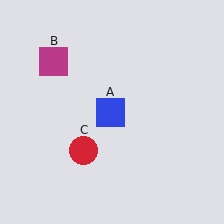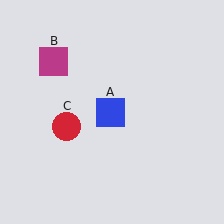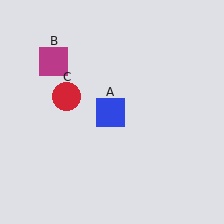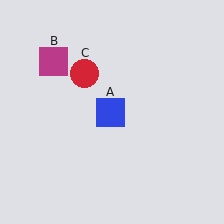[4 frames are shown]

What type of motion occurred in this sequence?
The red circle (object C) rotated clockwise around the center of the scene.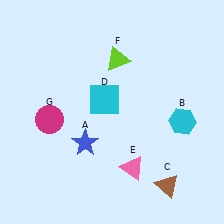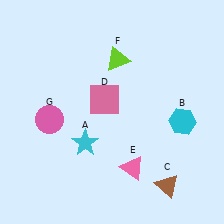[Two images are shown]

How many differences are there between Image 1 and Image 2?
There are 3 differences between the two images.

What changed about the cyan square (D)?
In Image 1, D is cyan. In Image 2, it changed to pink.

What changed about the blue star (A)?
In Image 1, A is blue. In Image 2, it changed to cyan.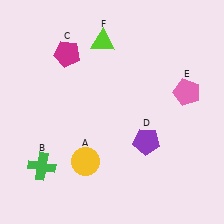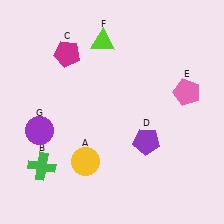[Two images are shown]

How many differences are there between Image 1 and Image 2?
There is 1 difference between the two images.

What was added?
A purple circle (G) was added in Image 2.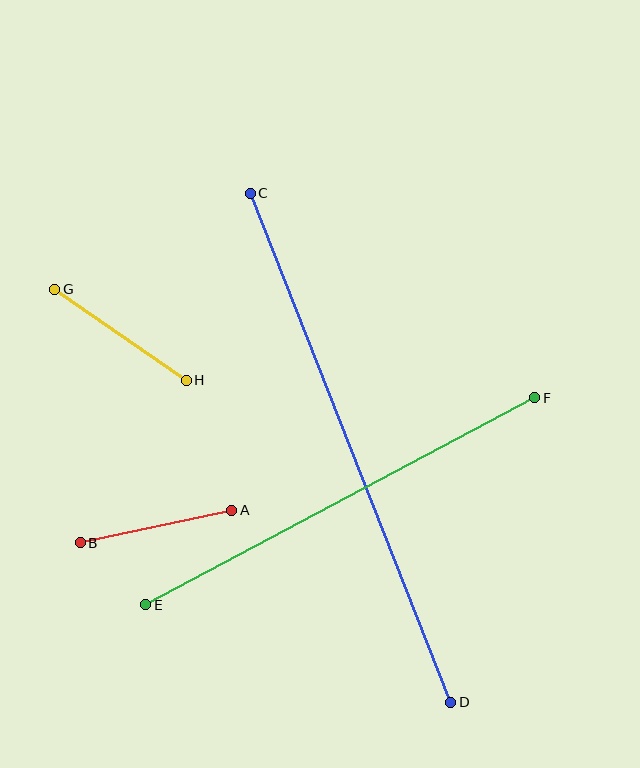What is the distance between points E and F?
The distance is approximately 440 pixels.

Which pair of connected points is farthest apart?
Points C and D are farthest apart.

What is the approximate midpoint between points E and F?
The midpoint is at approximately (340, 501) pixels.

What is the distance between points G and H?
The distance is approximately 160 pixels.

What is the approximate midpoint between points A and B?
The midpoint is at approximately (156, 527) pixels.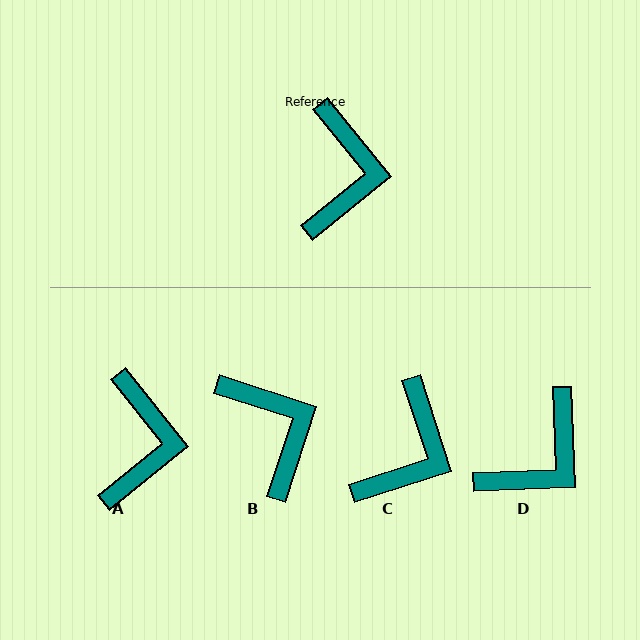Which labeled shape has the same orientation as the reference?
A.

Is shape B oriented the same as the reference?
No, it is off by about 33 degrees.